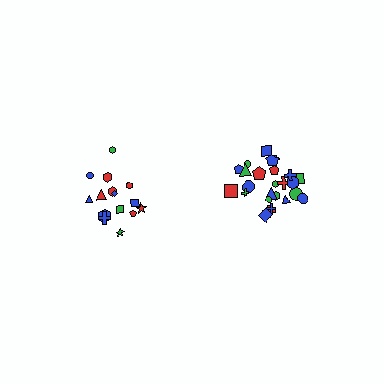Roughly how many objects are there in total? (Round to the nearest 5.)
Roughly 40 objects in total.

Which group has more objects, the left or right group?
The right group.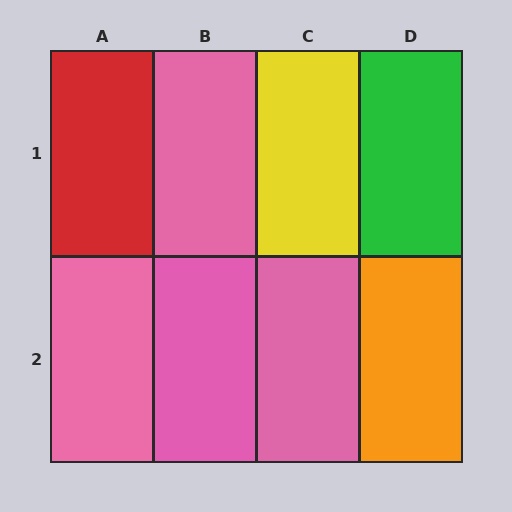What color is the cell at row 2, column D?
Orange.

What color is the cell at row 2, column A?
Pink.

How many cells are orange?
1 cell is orange.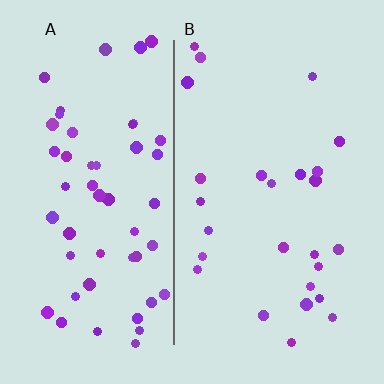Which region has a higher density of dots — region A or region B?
A (the left).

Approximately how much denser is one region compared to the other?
Approximately 2.1× — region A over region B.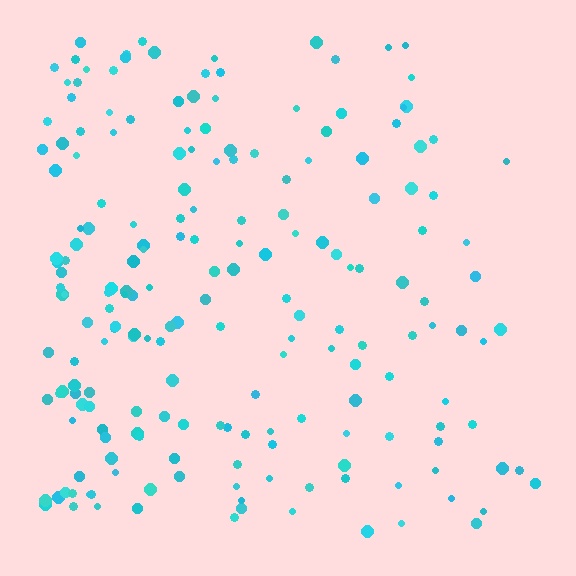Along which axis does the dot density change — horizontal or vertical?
Horizontal.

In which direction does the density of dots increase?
From right to left, with the left side densest.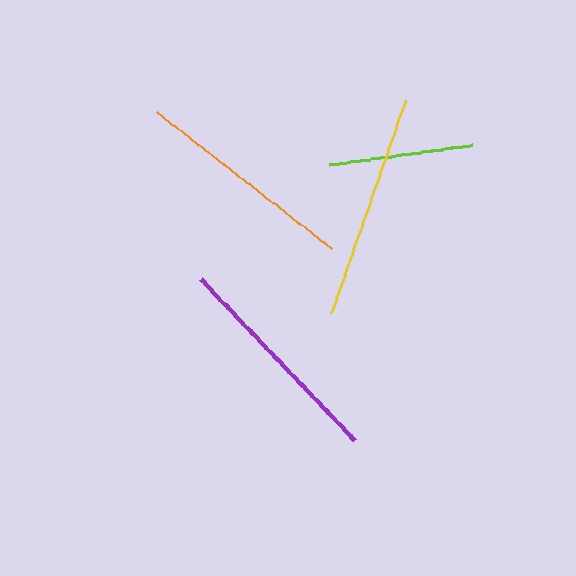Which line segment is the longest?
The yellow line is the longest at approximately 226 pixels.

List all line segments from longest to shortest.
From longest to shortest: yellow, purple, orange, lime.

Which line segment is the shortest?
The lime line is the shortest at approximately 145 pixels.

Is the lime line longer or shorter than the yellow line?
The yellow line is longer than the lime line.